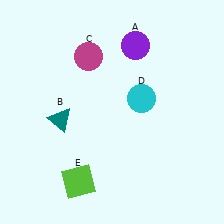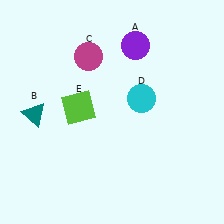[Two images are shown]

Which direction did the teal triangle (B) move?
The teal triangle (B) moved left.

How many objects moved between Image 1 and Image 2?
2 objects moved between the two images.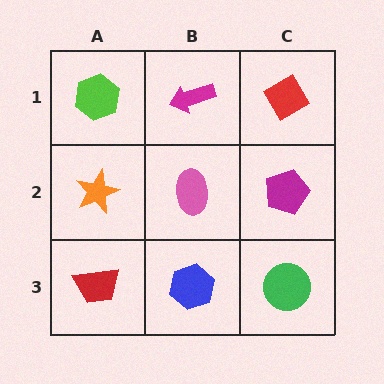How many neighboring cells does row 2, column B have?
4.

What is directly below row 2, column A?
A red trapezoid.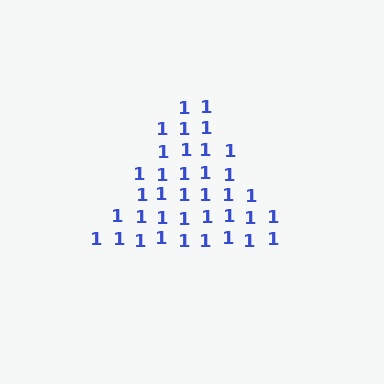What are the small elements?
The small elements are digit 1's.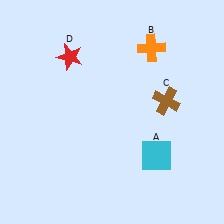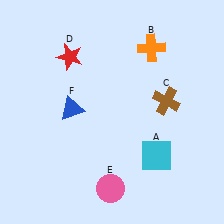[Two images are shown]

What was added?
A pink circle (E), a blue triangle (F) were added in Image 2.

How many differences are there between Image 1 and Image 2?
There are 2 differences between the two images.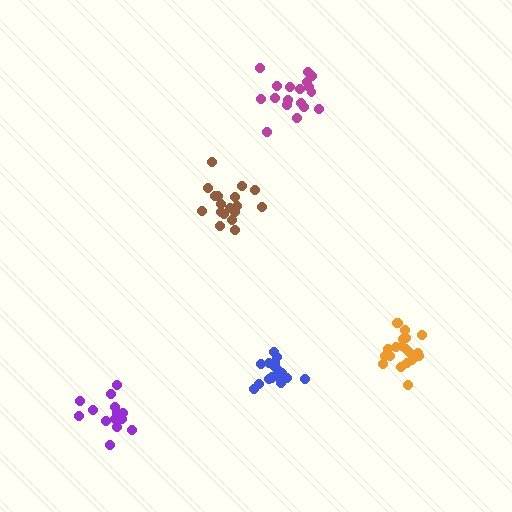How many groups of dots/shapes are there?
There are 5 groups.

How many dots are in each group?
Group 1: 14 dots, Group 2: 18 dots, Group 3: 17 dots, Group 4: 20 dots, Group 5: 18 dots (87 total).